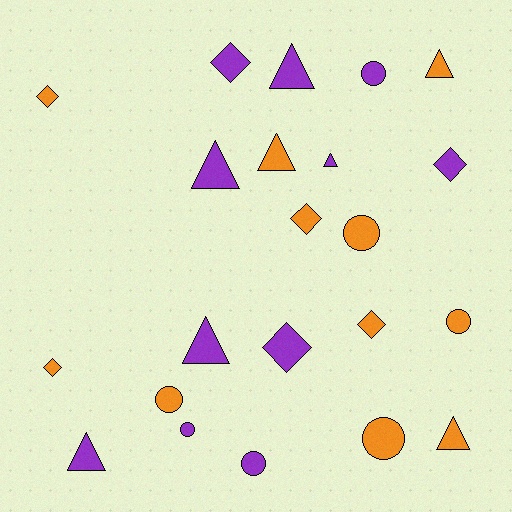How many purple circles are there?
There are 3 purple circles.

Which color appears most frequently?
Orange, with 11 objects.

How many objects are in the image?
There are 22 objects.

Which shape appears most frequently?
Triangle, with 8 objects.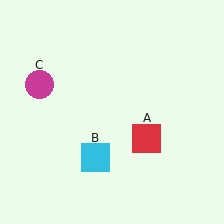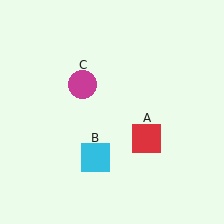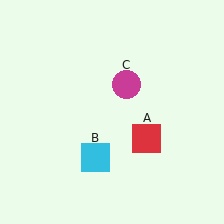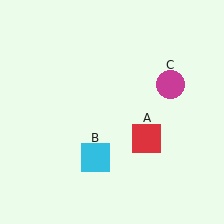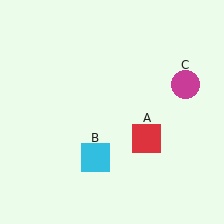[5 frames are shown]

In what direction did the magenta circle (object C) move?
The magenta circle (object C) moved right.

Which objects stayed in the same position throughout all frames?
Red square (object A) and cyan square (object B) remained stationary.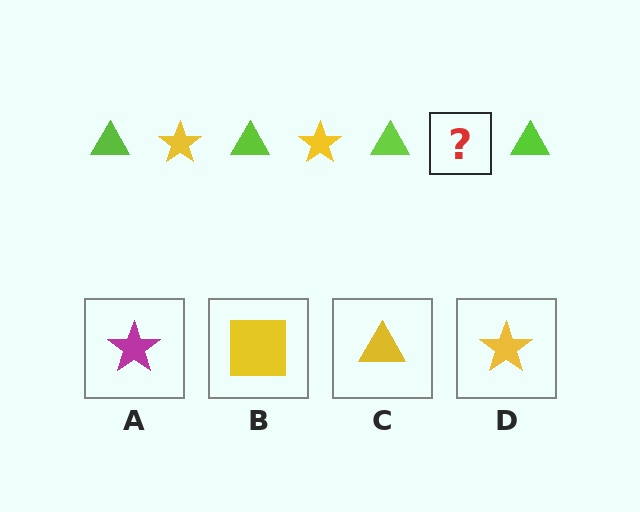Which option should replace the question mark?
Option D.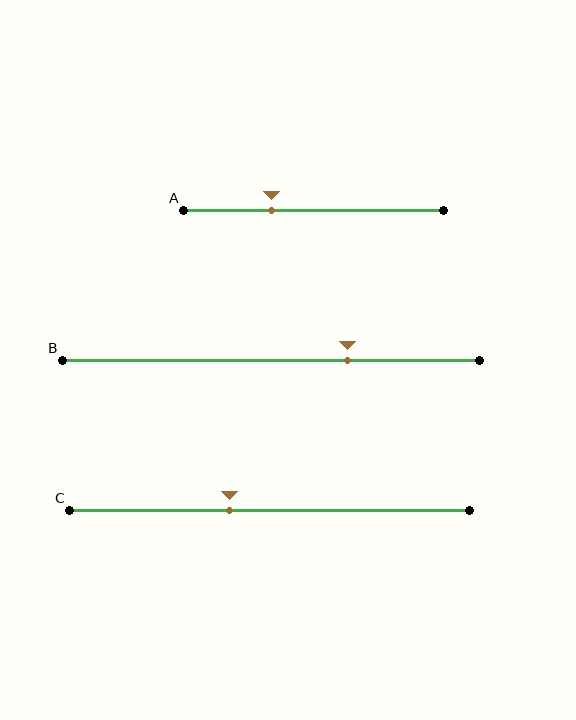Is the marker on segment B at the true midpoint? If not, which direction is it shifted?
No, the marker on segment B is shifted to the right by about 18% of the segment length.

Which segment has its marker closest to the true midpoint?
Segment C has its marker closest to the true midpoint.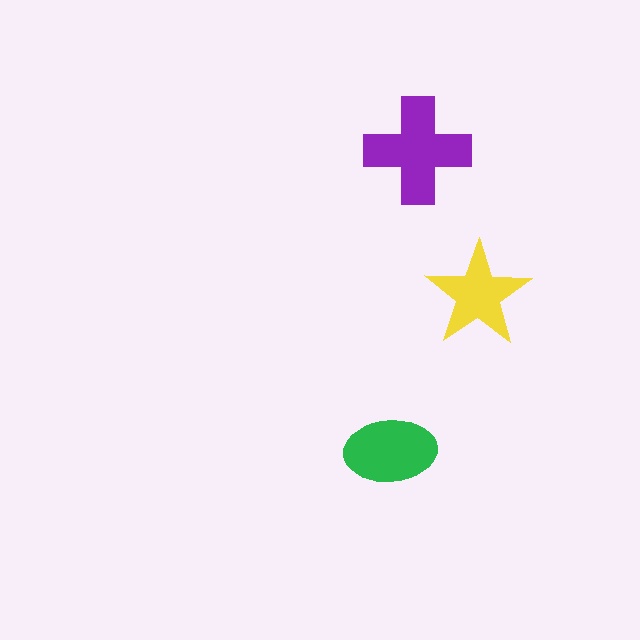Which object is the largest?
The purple cross.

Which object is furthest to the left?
The green ellipse is leftmost.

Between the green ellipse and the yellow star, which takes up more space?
The green ellipse.